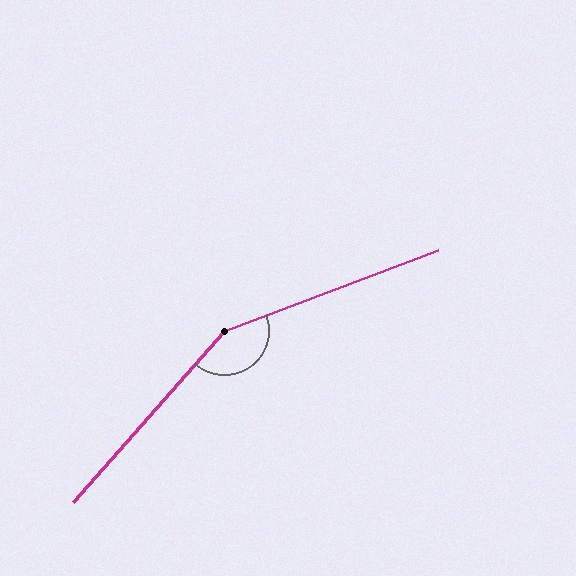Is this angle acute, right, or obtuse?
It is obtuse.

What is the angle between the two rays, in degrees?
Approximately 152 degrees.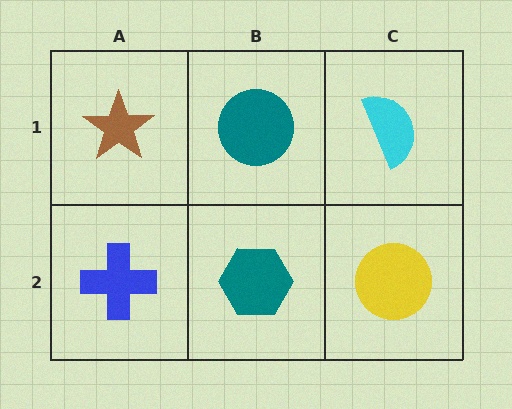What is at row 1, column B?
A teal circle.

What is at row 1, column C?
A cyan semicircle.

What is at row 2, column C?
A yellow circle.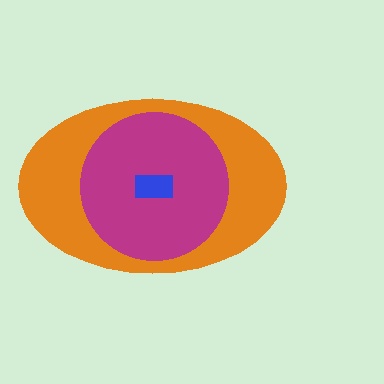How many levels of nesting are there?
3.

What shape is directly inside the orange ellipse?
The magenta circle.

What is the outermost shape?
The orange ellipse.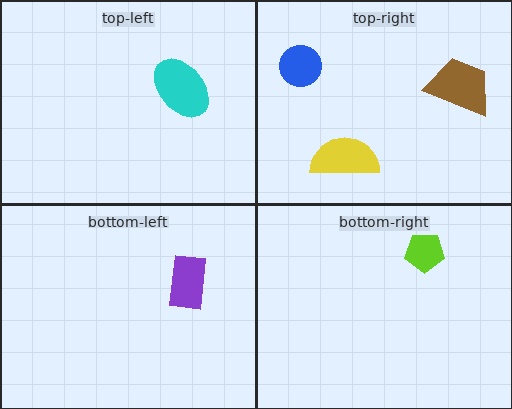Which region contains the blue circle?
The top-right region.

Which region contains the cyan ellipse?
The top-left region.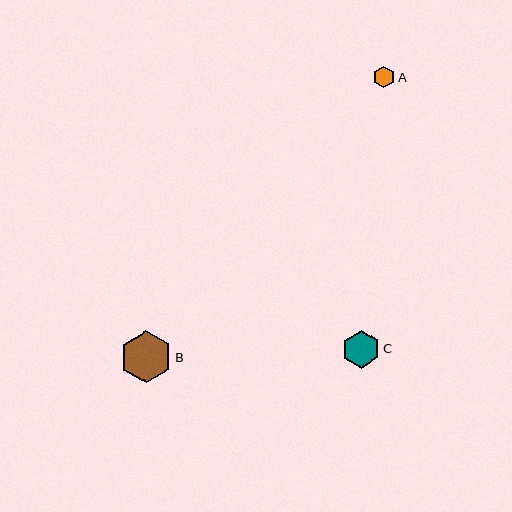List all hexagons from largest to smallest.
From largest to smallest: B, C, A.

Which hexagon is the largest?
Hexagon B is the largest with a size of approximately 53 pixels.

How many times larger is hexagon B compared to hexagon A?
Hexagon B is approximately 2.5 times the size of hexagon A.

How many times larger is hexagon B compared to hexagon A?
Hexagon B is approximately 2.5 times the size of hexagon A.